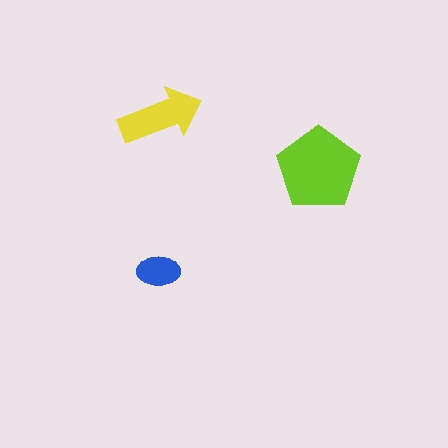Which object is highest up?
The yellow arrow is topmost.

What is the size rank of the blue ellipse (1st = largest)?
3rd.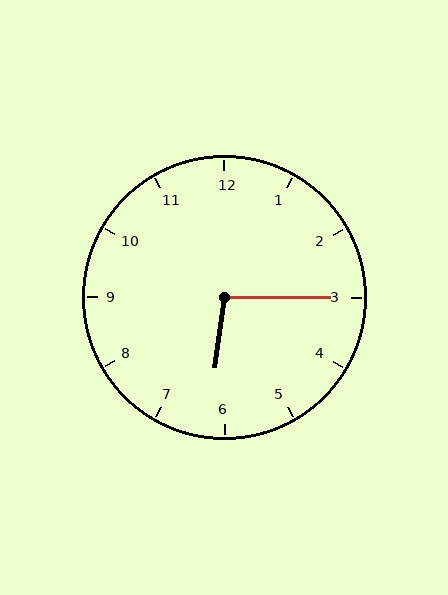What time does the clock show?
6:15.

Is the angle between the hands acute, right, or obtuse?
It is obtuse.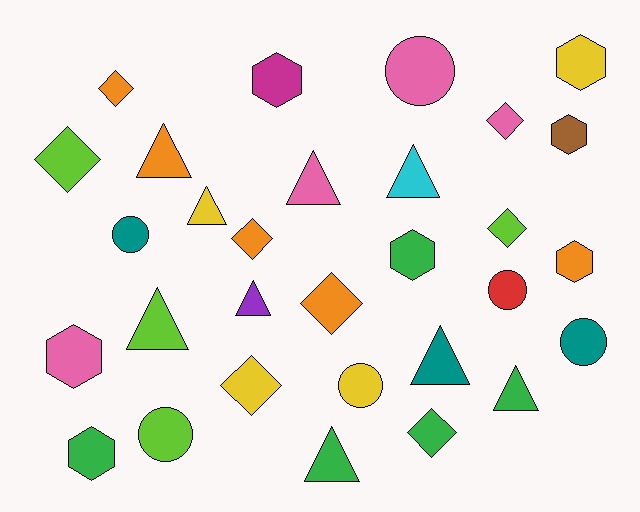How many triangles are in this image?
There are 9 triangles.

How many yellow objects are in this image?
There are 4 yellow objects.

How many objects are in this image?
There are 30 objects.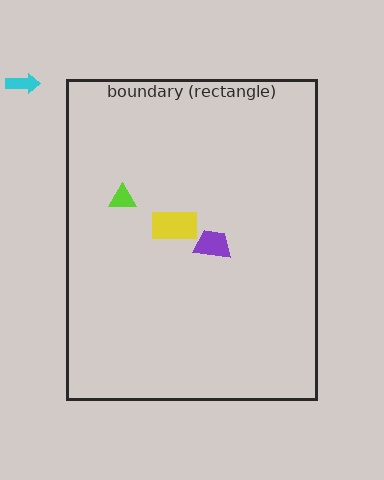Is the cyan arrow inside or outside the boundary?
Outside.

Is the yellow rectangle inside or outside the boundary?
Inside.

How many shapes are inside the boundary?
3 inside, 1 outside.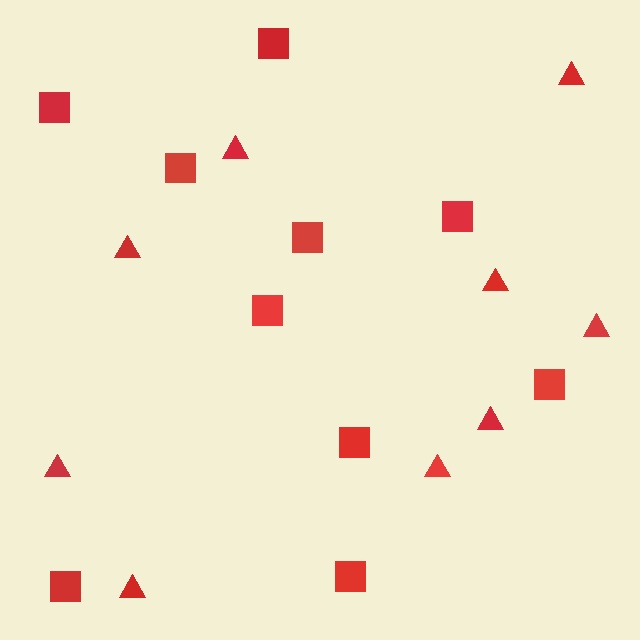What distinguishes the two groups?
There are 2 groups: one group of squares (10) and one group of triangles (9).